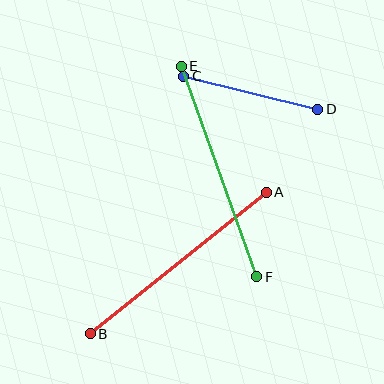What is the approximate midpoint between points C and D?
The midpoint is at approximately (251, 93) pixels.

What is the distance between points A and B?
The distance is approximately 225 pixels.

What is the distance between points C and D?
The distance is approximately 138 pixels.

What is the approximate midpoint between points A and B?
The midpoint is at approximately (178, 263) pixels.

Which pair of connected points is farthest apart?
Points A and B are farthest apart.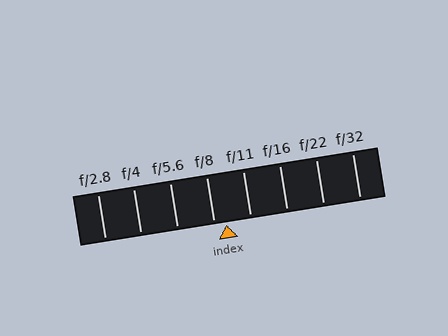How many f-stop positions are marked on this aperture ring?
There are 8 f-stop positions marked.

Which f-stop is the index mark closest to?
The index mark is closest to f/8.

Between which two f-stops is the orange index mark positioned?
The index mark is between f/8 and f/11.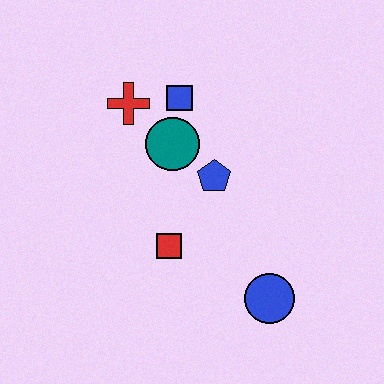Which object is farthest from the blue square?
The blue circle is farthest from the blue square.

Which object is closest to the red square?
The blue pentagon is closest to the red square.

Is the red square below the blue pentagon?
Yes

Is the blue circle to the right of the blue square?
Yes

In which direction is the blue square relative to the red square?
The blue square is above the red square.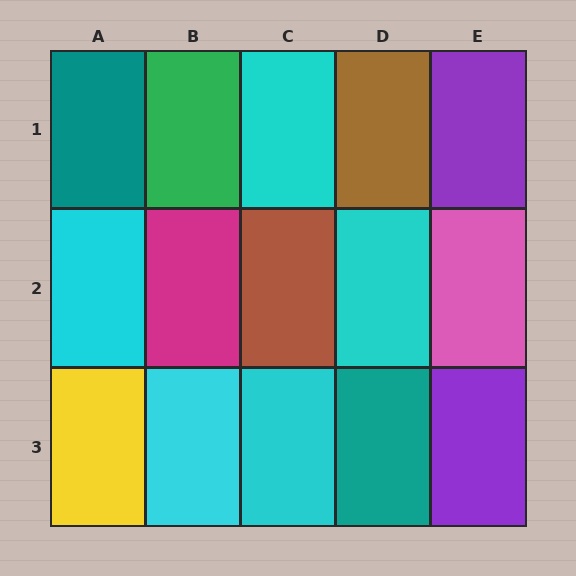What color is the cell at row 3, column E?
Purple.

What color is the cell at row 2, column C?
Brown.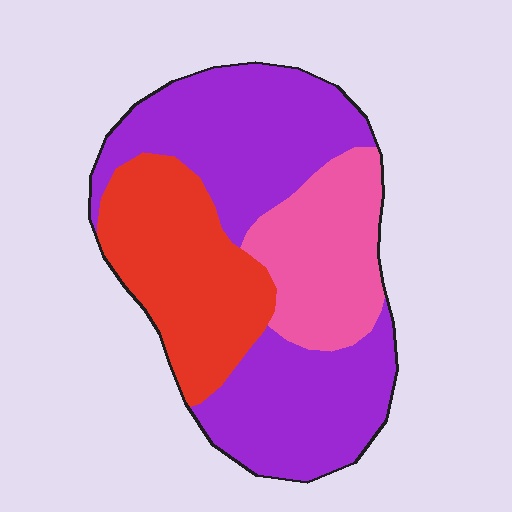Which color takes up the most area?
Purple, at roughly 50%.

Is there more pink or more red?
Red.